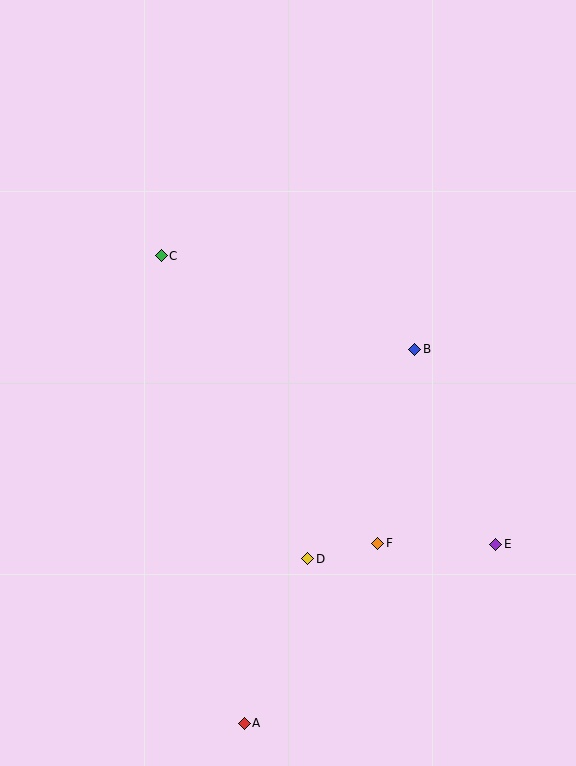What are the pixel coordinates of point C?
Point C is at (161, 256).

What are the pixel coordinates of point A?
Point A is at (244, 723).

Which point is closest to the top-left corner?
Point C is closest to the top-left corner.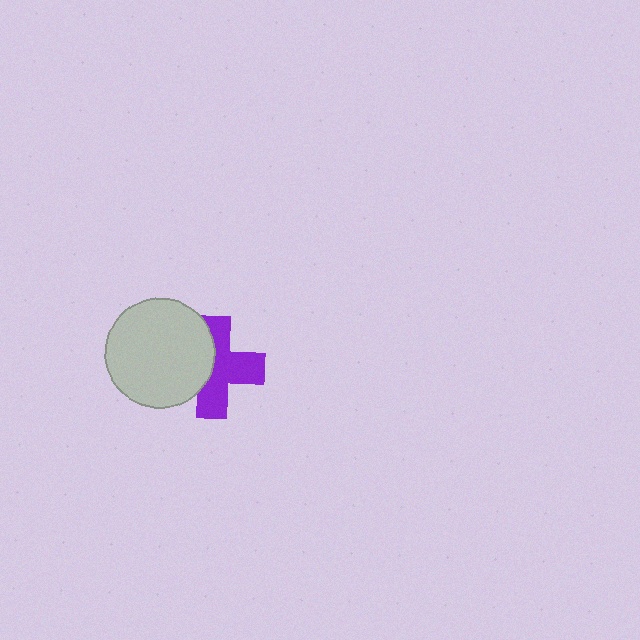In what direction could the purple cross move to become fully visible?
The purple cross could move right. That would shift it out from behind the light gray circle entirely.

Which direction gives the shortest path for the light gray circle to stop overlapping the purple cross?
Moving left gives the shortest separation.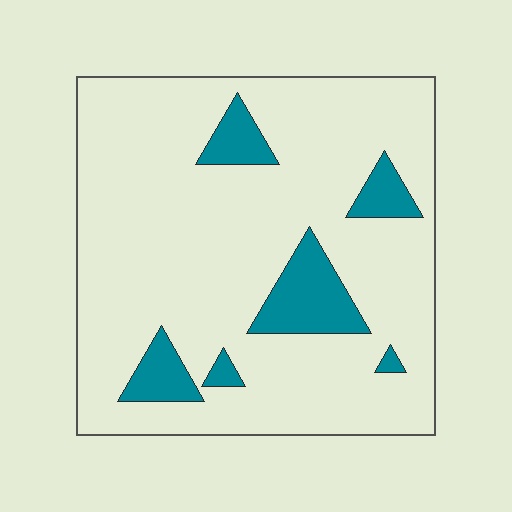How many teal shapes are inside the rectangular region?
6.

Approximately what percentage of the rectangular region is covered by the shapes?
Approximately 15%.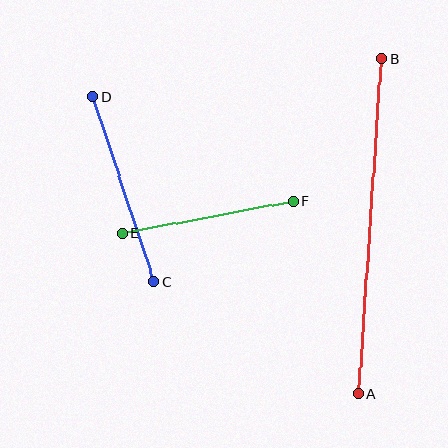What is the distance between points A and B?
The distance is approximately 336 pixels.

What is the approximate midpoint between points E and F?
The midpoint is at approximately (208, 217) pixels.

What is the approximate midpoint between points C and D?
The midpoint is at approximately (123, 189) pixels.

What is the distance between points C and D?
The distance is approximately 196 pixels.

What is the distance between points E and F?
The distance is approximately 175 pixels.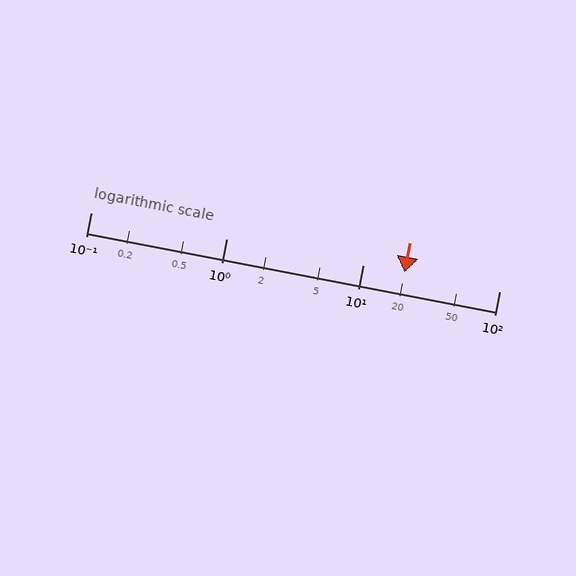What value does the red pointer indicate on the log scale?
The pointer indicates approximately 20.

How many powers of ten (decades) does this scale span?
The scale spans 3 decades, from 0.1 to 100.